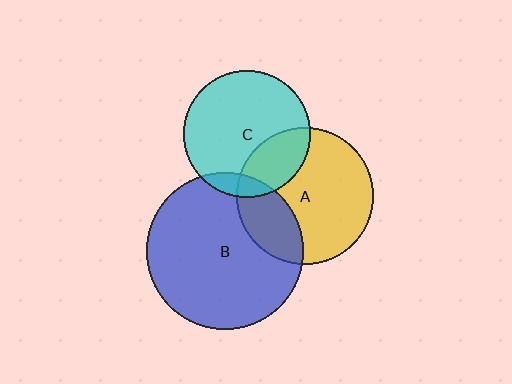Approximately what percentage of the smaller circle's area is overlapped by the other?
Approximately 25%.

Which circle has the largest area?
Circle B (blue).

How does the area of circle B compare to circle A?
Approximately 1.3 times.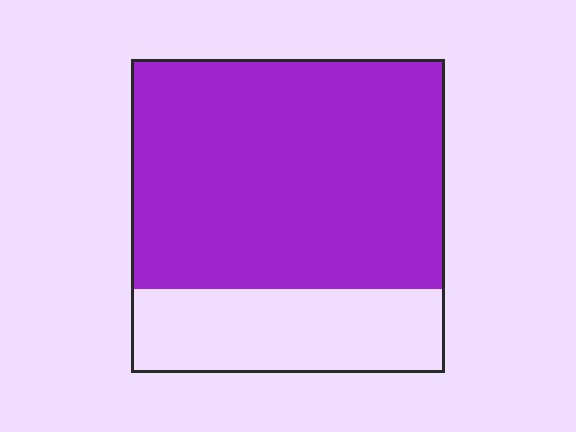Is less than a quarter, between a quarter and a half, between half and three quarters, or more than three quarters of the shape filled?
Between half and three quarters.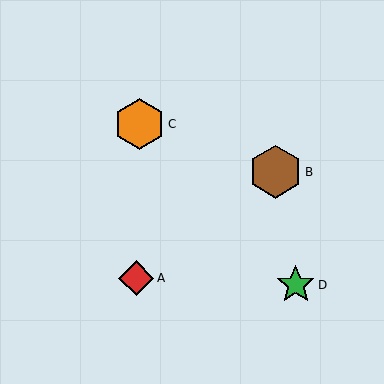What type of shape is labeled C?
Shape C is an orange hexagon.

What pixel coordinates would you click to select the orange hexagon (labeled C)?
Click at (139, 124) to select the orange hexagon C.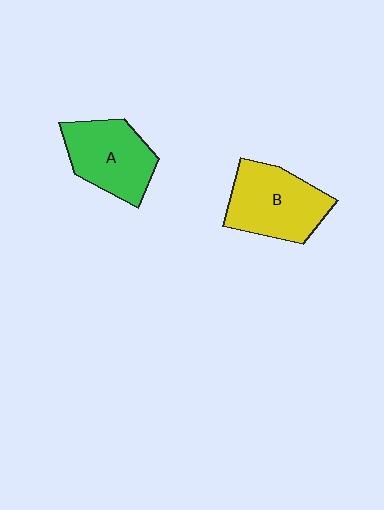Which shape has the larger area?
Shape B (yellow).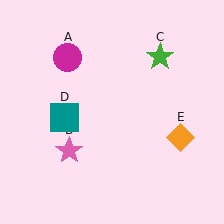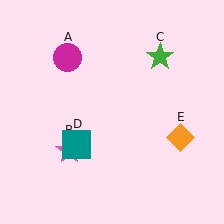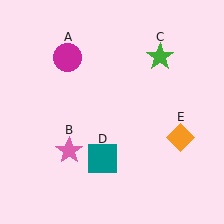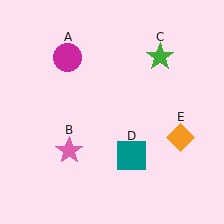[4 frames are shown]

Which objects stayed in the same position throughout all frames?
Magenta circle (object A) and pink star (object B) and green star (object C) and orange diamond (object E) remained stationary.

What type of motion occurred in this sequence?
The teal square (object D) rotated counterclockwise around the center of the scene.